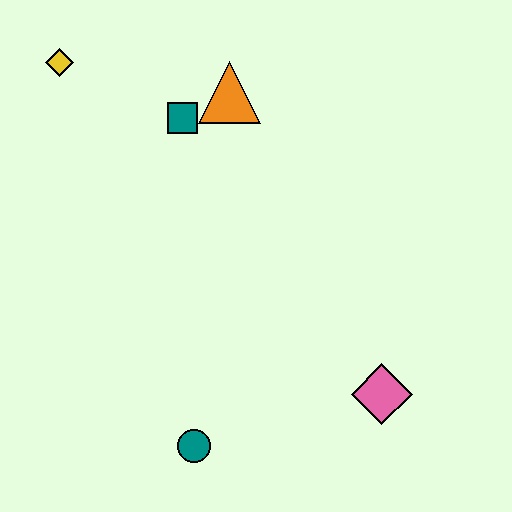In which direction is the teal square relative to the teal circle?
The teal square is above the teal circle.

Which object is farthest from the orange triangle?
The teal circle is farthest from the orange triangle.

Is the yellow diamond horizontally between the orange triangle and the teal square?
No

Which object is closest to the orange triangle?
The teal square is closest to the orange triangle.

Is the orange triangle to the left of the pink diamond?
Yes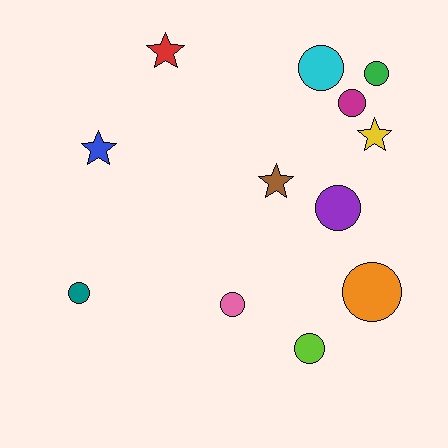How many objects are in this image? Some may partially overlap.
There are 12 objects.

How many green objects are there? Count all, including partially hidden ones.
There is 1 green object.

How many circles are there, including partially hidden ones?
There are 8 circles.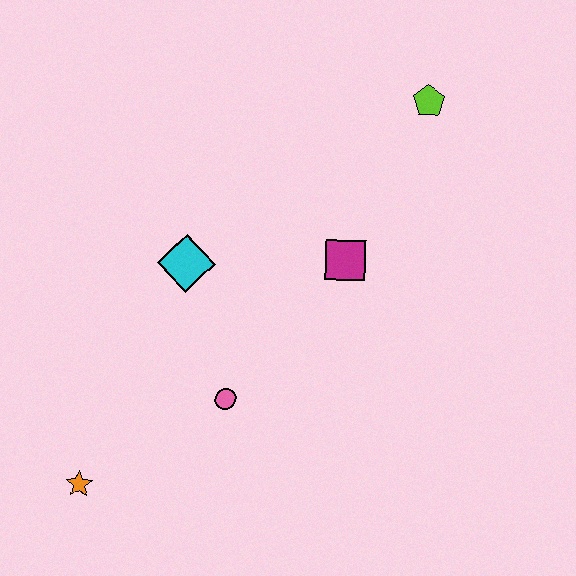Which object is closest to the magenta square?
The cyan diamond is closest to the magenta square.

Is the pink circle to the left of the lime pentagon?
Yes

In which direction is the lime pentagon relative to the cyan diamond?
The lime pentagon is to the right of the cyan diamond.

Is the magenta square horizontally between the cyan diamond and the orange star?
No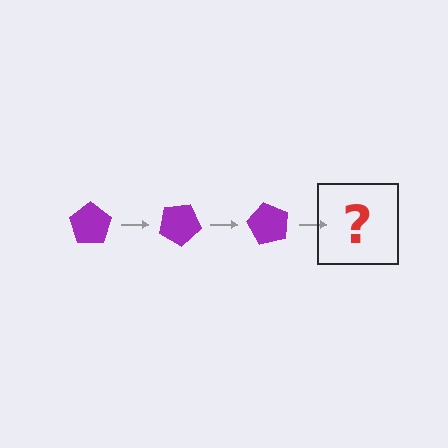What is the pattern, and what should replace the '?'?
The pattern is that the pentagon rotates 30 degrees each step. The '?' should be a purple pentagon rotated 90 degrees.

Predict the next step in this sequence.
The next step is a purple pentagon rotated 90 degrees.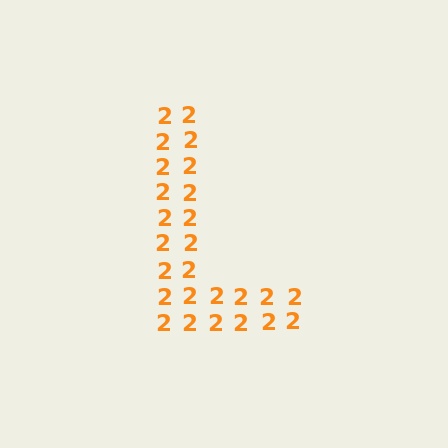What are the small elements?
The small elements are digit 2's.